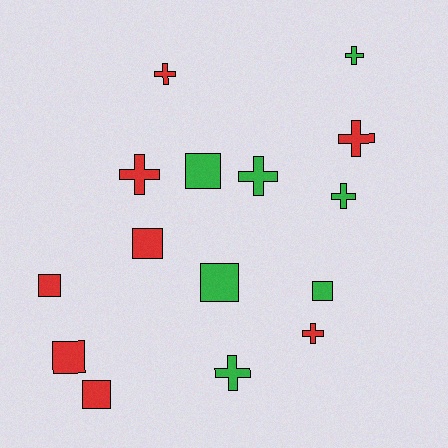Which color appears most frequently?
Red, with 8 objects.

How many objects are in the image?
There are 15 objects.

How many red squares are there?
There are 4 red squares.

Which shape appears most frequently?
Cross, with 8 objects.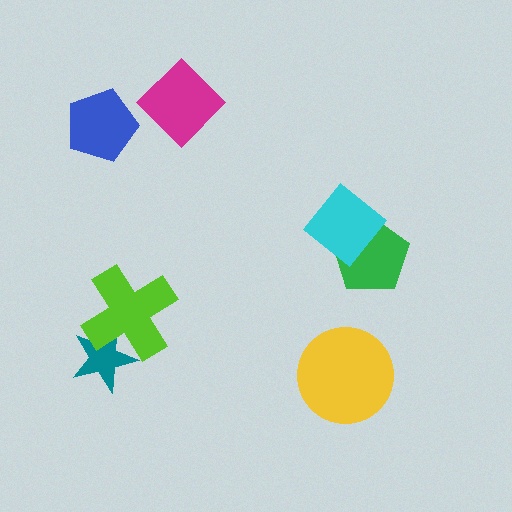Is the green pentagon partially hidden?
Yes, it is partially covered by another shape.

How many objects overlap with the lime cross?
1 object overlaps with the lime cross.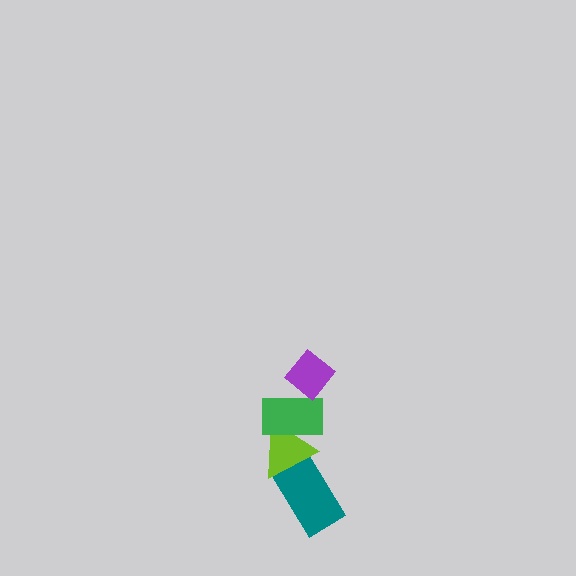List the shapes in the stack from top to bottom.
From top to bottom: the purple diamond, the green rectangle, the lime triangle, the teal rectangle.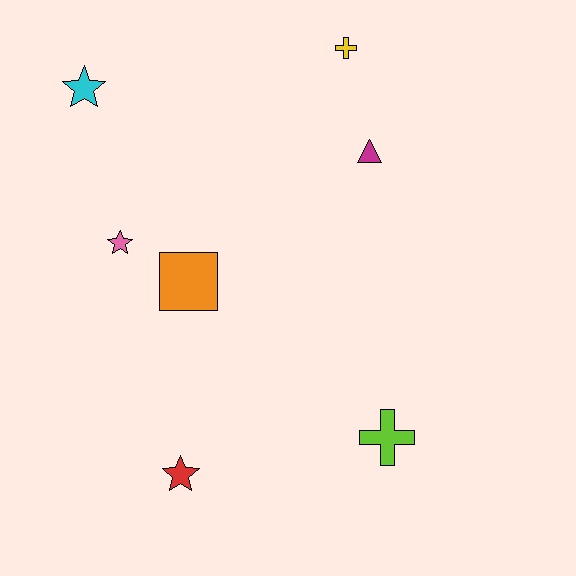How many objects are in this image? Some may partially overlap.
There are 7 objects.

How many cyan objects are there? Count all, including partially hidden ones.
There is 1 cyan object.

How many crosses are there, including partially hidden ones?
There are 2 crosses.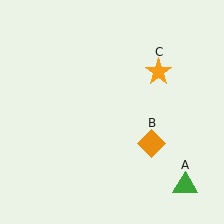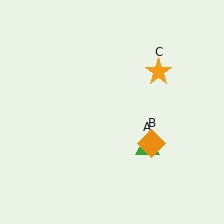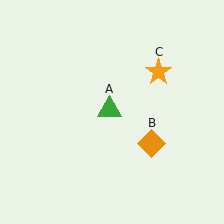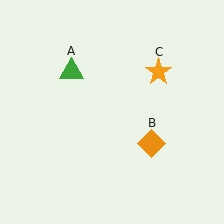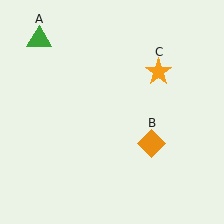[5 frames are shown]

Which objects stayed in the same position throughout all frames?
Orange diamond (object B) and orange star (object C) remained stationary.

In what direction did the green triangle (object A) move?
The green triangle (object A) moved up and to the left.